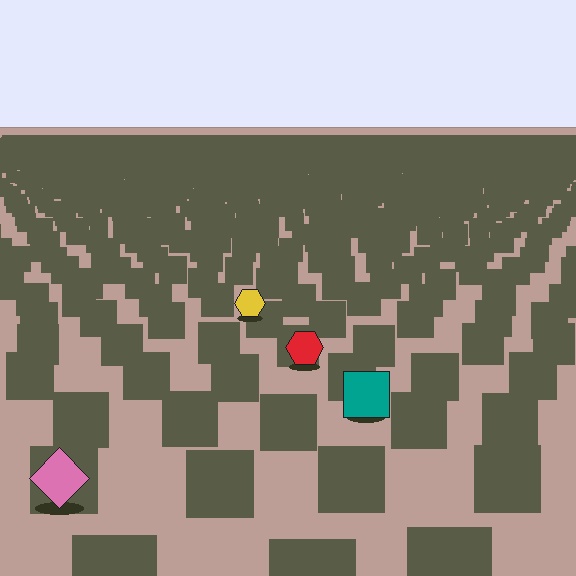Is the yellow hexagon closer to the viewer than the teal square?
No. The teal square is closer — you can tell from the texture gradient: the ground texture is coarser near it.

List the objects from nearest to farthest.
From nearest to farthest: the pink diamond, the teal square, the red hexagon, the yellow hexagon.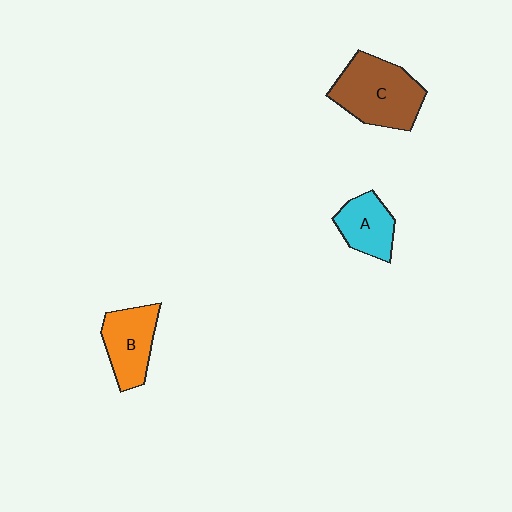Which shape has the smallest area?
Shape A (cyan).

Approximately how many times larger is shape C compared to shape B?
Approximately 1.5 times.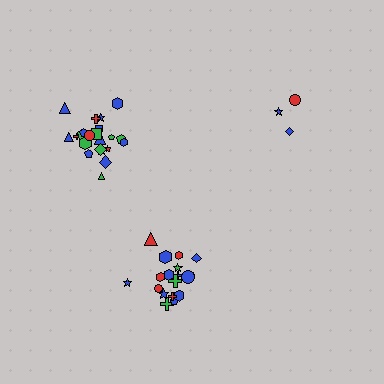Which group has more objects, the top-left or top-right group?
The top-left group.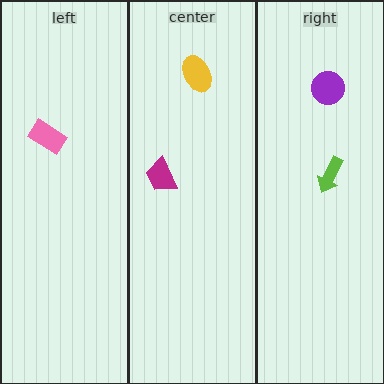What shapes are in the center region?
The yellow ellipse, the magenta trapezoid.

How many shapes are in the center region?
2.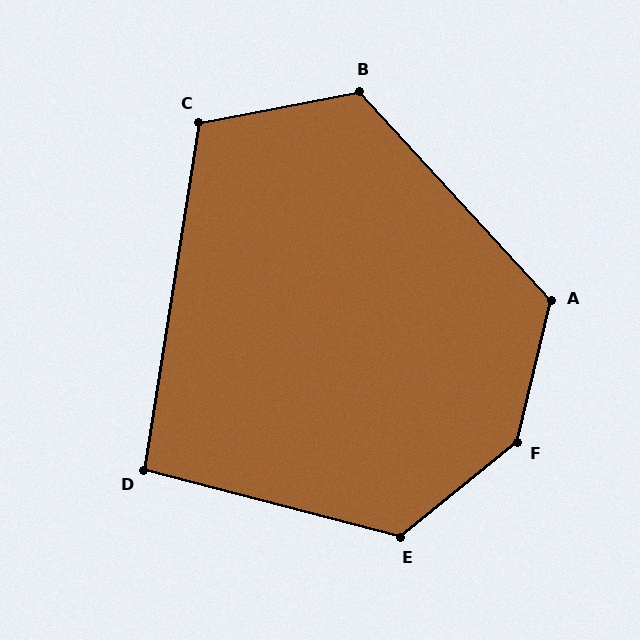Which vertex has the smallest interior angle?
D, at approximately 96 degrees.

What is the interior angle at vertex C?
Approximately 110 degrees (obtuse).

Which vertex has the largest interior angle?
F, at approximately 143 degrees.